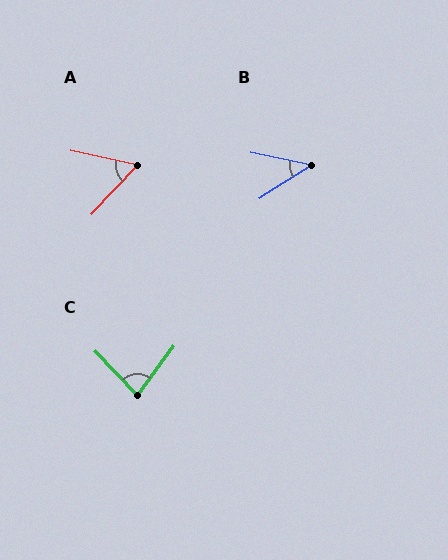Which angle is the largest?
C, at approximately 80 degrees.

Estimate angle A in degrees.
Approximately 58 degrees.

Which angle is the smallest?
B, at approximately 44 degrees.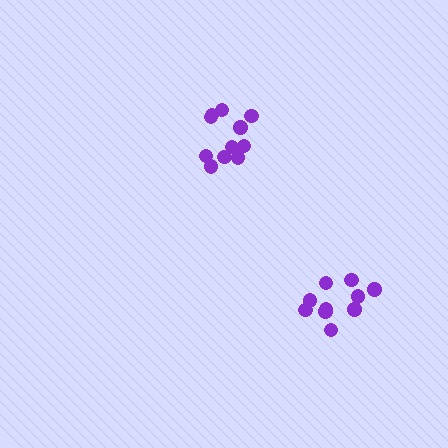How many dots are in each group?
Group 1: 11 dots, Group 2: 10 dots (21 total).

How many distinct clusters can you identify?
There are 2 distinct clusters.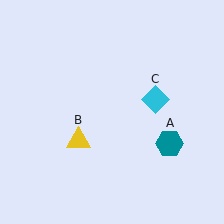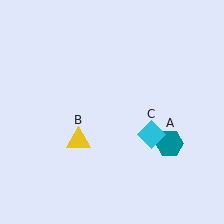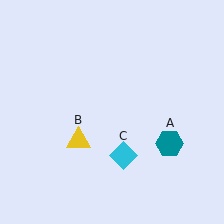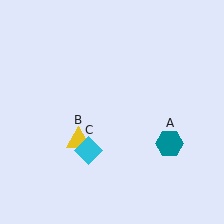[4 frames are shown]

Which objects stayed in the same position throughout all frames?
Teal hexagon (object A) and yellow triangle (object B) remained stationary.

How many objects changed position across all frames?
1 object changed position: cyan diamond (object C).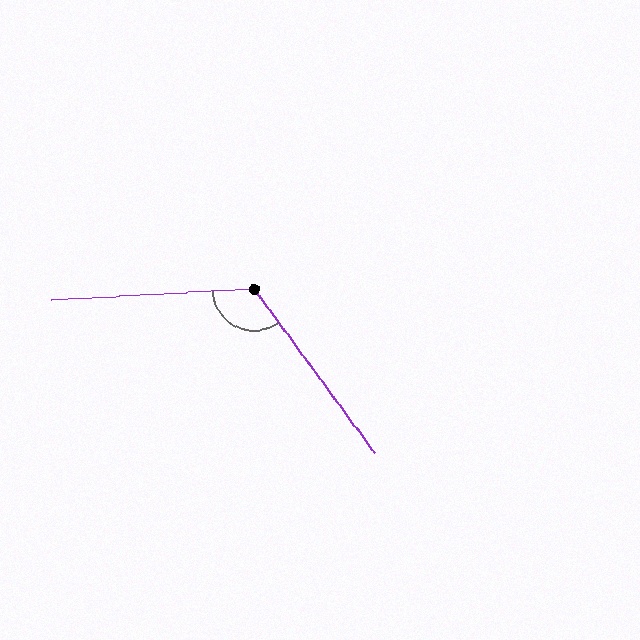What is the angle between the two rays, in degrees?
Approximately 123 degrees.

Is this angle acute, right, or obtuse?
It is obtuse.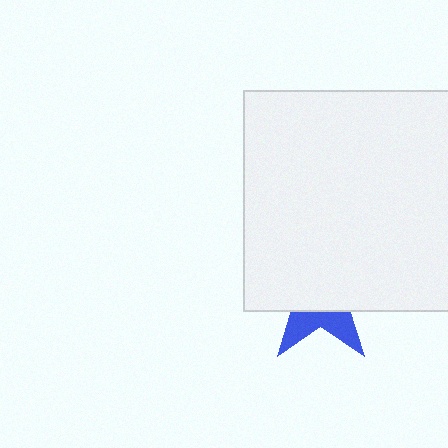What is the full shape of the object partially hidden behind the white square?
The partially hidden object is a blue star.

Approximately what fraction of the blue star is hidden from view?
Roughly 69% of the blue star is hidden behind the white square.